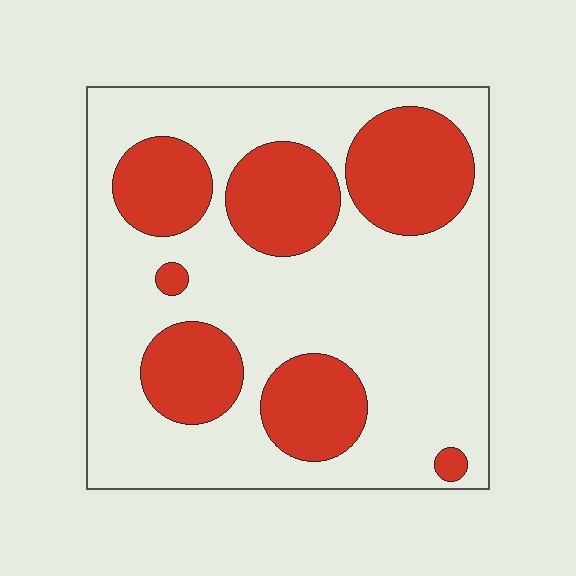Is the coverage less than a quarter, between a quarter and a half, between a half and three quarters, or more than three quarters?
Between a quarter and a half.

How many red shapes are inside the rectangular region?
7.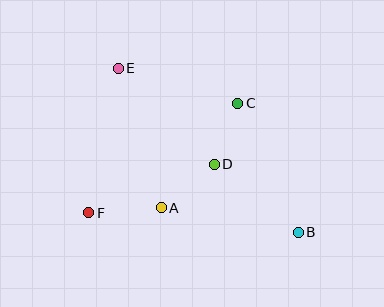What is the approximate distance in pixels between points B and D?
The distance between B and D is approximately 108 pixels.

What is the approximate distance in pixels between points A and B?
The distance between A and B is approximately 139 pixels.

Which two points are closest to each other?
Points C and D are closest to each other.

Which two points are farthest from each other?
Points B and E are farthest from each other.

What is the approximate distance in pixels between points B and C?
The distance between B and C is approximately 143 pixels.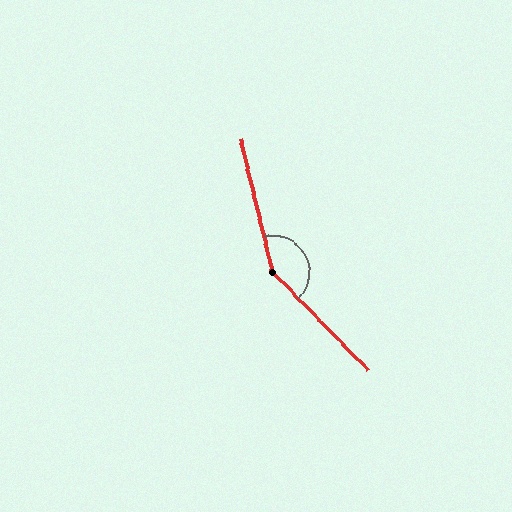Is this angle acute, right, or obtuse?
It is obtuse.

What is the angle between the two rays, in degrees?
Approximately 149 degrees.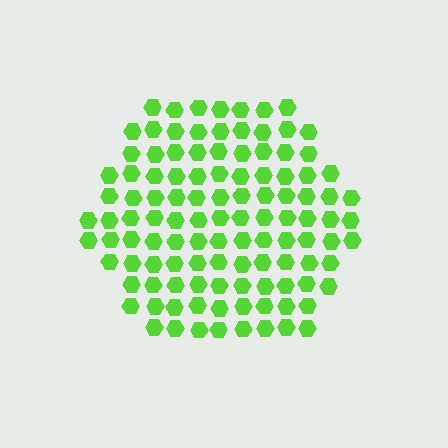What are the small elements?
The small elements are hexagons.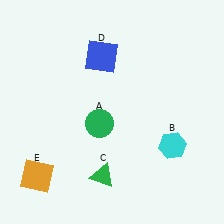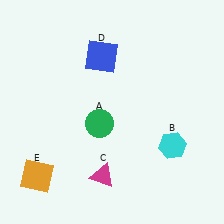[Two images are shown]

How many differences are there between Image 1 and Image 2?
There is 1 difference between the two images.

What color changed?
The triangle (C) changed from green in Image 1 to magenta in Image 2.